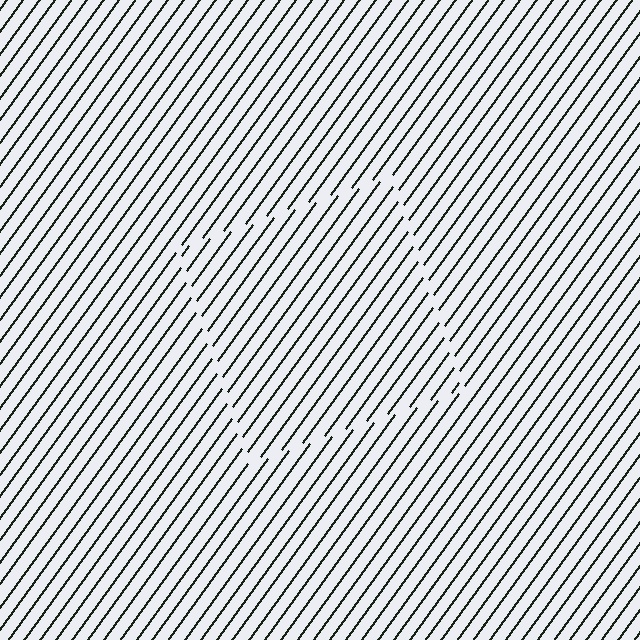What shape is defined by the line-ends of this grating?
An illusory square. The interior of the shape contains the same grating, shifted by half a period — the contour is defined by the phase discontinuity where line-ends from the inner and outer gratings abut.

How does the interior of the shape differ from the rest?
The interior of the shape contains the same grating, shifted by half a period — the contour is defined by the phase discontinuity where line-ends from the inner and outer gratings abut.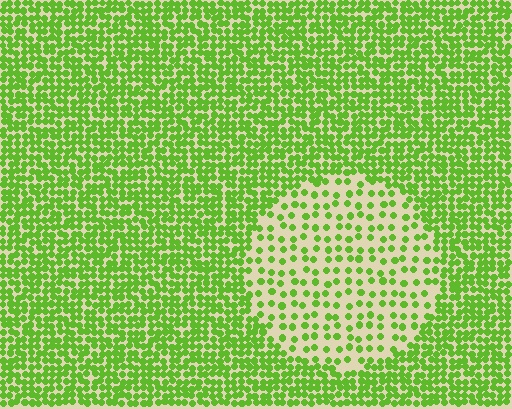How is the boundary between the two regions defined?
The boundary is defined by a change in element density (approximately 2.5x ratio). All elements are the same color, size, and shape.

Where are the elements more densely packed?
The elements are more densely packed outside the circle boundary.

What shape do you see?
I see a circle.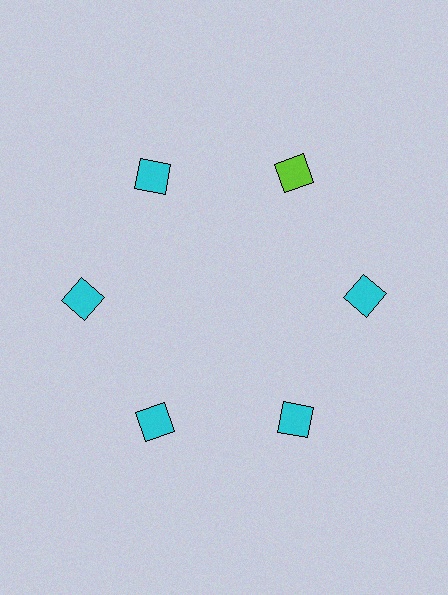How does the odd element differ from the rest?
It has a different color: lime instead of cyan.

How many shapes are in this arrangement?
There are 6 shapes arranged in a ring pattern.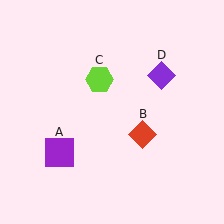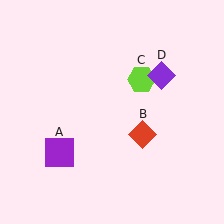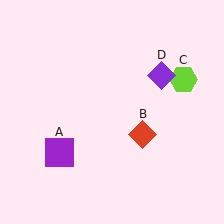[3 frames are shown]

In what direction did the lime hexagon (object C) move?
The lime hexagon (object C) moved right.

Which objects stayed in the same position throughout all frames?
Purple square (object A) and red diamond (object B) and purple diamond (object D) remained stationary.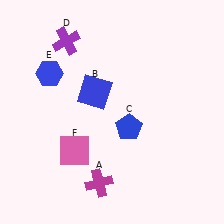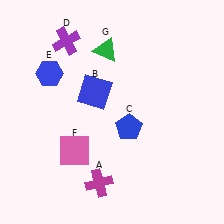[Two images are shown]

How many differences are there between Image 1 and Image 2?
There is 1 difference between the two images.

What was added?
A green triangle (G) was added in Image 2.